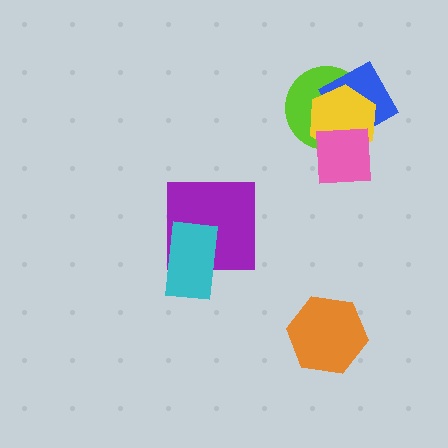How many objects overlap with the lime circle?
3 objects overlap with the lime circle.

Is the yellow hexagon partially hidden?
Yes, it is partially covered by another shape.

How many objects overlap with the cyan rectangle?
1 object overlaps with the cyan rectangle.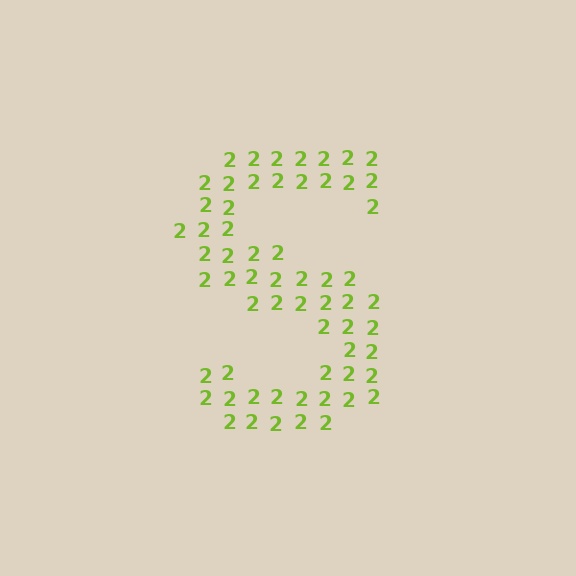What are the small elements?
The small elements are digit 2's.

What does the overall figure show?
The overall figure shows the letter S.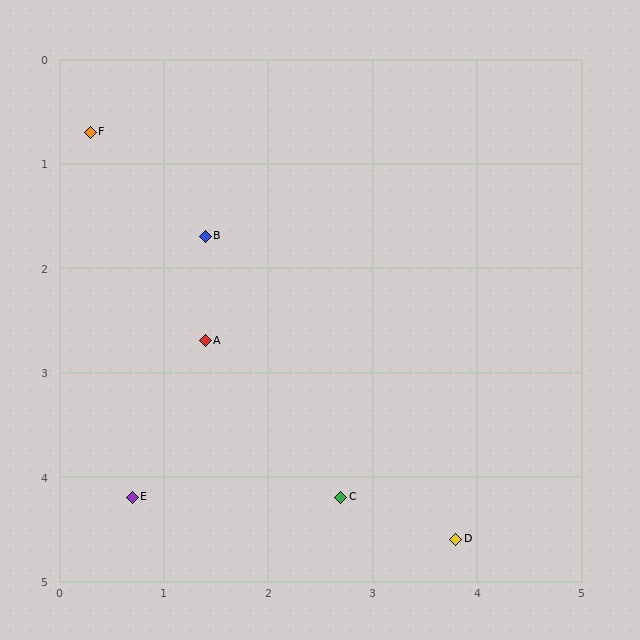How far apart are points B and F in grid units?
Points B and F are about 1.5 grid units apart.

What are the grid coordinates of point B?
Point B is at approximately (1.4, 1.7).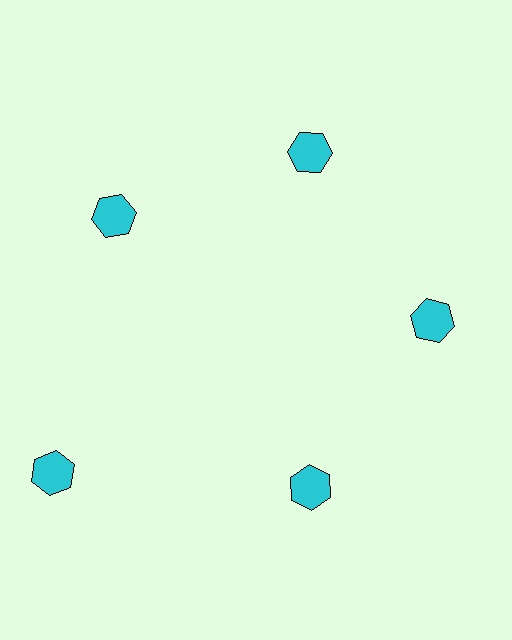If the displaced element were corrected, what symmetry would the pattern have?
It would have 5-fold rotational symmetry — the pattern would map onto itself every 72 degrees.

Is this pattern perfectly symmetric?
No. The 5 cyan hexagons are arranged in a ring, but one element near the 8 o'clock position is pushed outward from the center, breaking the 5-fold rotational symmetry.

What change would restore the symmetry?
The symmetry would be restored by moving it inward, back onto the ring so that all 5 hexagons sit at equal angles and equal distance from the center.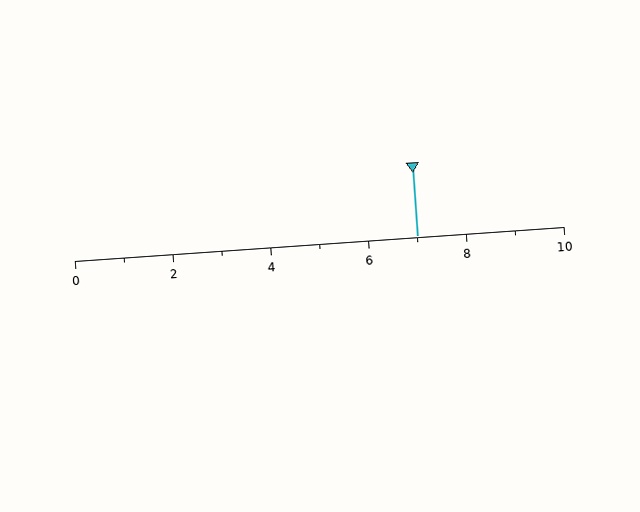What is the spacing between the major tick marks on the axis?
The major ticks are spaced 2 apart.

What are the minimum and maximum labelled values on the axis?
The axis runs from 0 to 10.